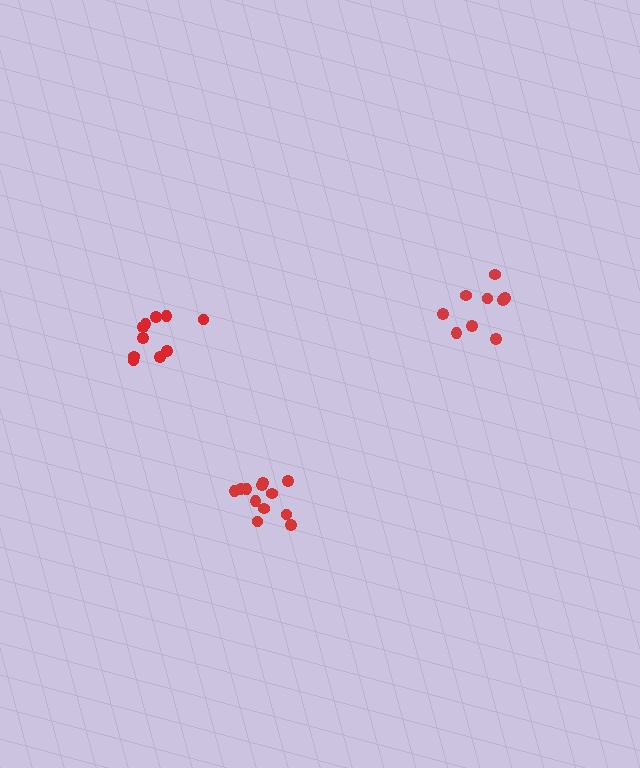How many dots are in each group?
Group 1: 12 dots, Group 2: 10 dots, Group 3: 9 dots (31 total).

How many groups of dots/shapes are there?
There are 3 groups.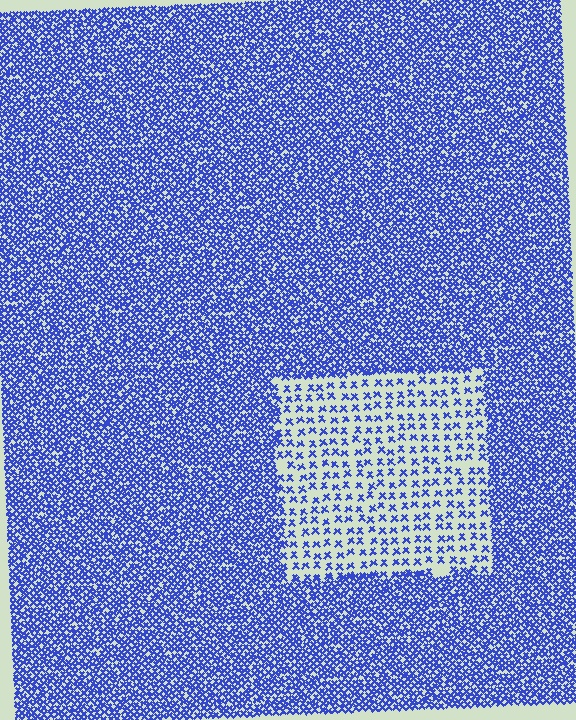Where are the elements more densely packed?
The elements are more densely packed outside the rectangle boundary.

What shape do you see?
I see a rectangle.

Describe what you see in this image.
The image contains small blue elements arranged at two different densities. A rectangle-shaped region is visible where the elements are less densely packed than the surrounding area.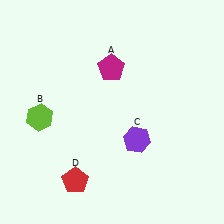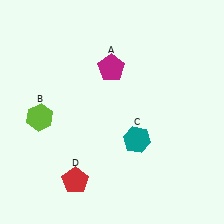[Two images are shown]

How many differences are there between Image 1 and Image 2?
There is 1 difference between the two images.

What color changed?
The hexagon (C) changed from purple in Image 1 to teal in Image 2.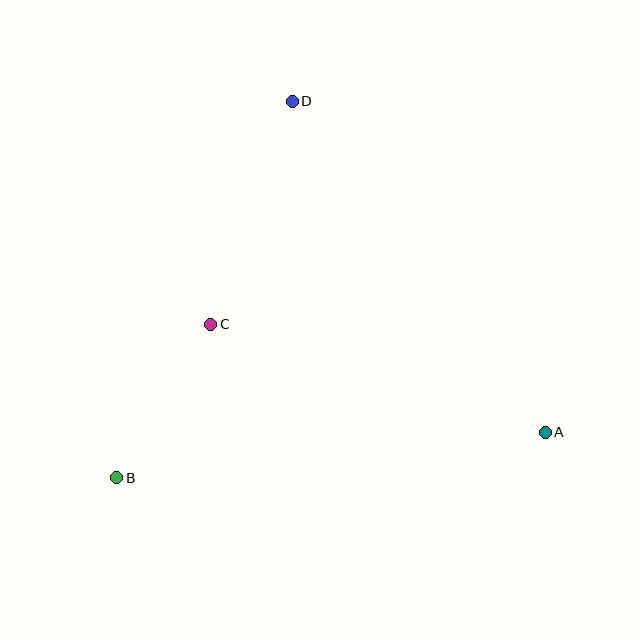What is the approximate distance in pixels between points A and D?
The distance between A and D is approximately 417 pixels.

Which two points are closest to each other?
Points B and C are closest to each other.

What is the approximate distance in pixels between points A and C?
The distance between A and C is approximately 351 pixels.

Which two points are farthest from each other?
Points A and B are farthest from each other.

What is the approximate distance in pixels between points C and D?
The distance between C and D is approximately 237 pixels.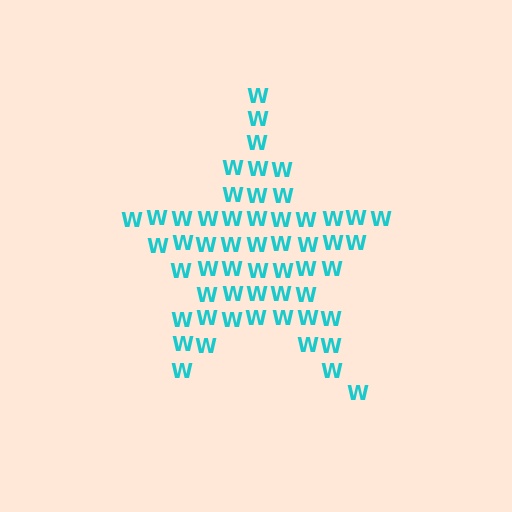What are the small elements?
The small elements are letter W's.